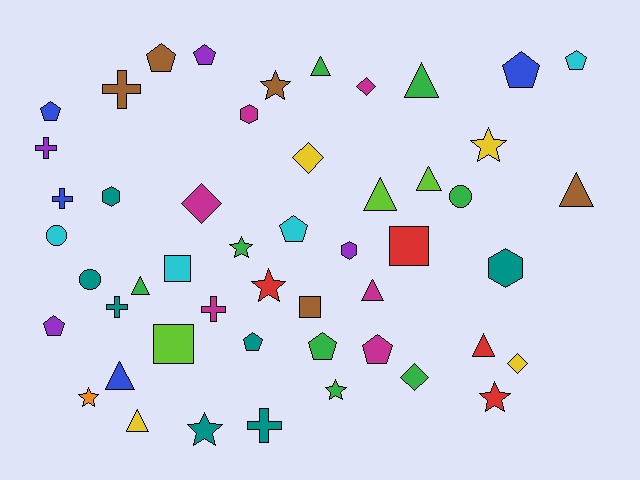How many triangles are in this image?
There are 10 triangles.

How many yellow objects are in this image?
There are 4 yellow objects.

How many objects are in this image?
There are 50 objects.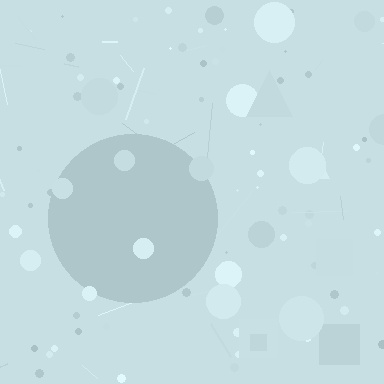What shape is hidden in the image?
A circle is hidden in the image.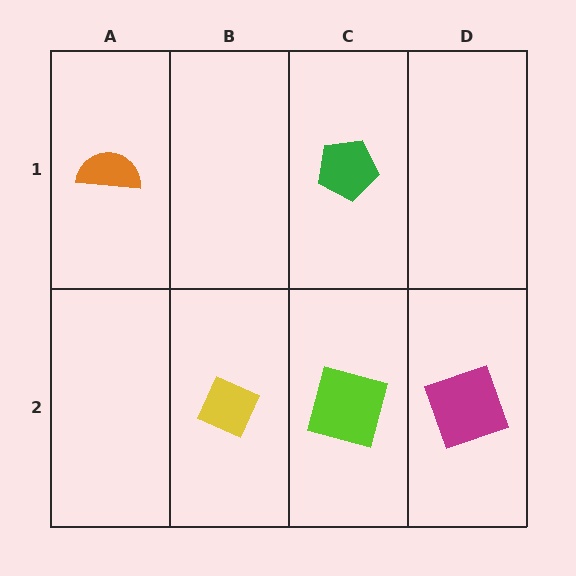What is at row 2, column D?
A magenta square.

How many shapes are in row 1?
2 shapes.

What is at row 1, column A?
An orange semicircle.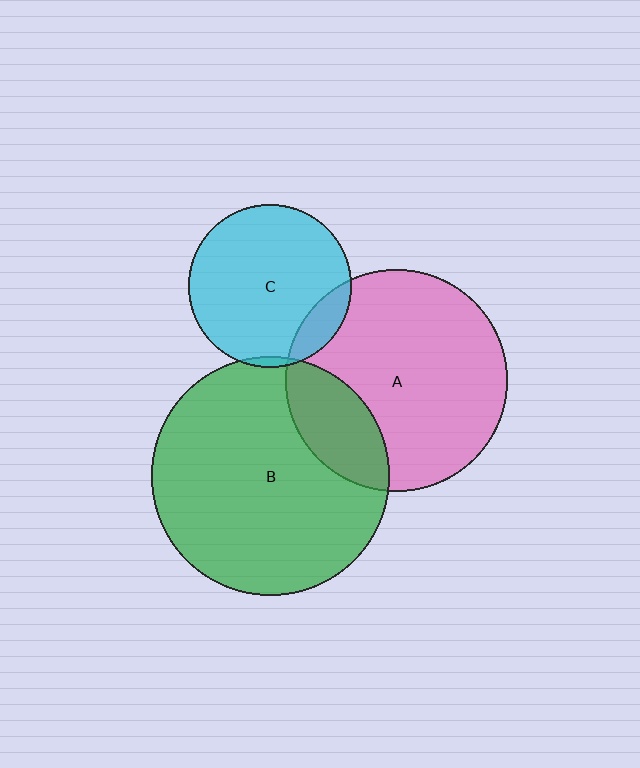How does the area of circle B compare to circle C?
Approximately 2.1 times.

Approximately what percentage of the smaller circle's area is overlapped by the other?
Approximately 5%.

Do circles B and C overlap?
Yes.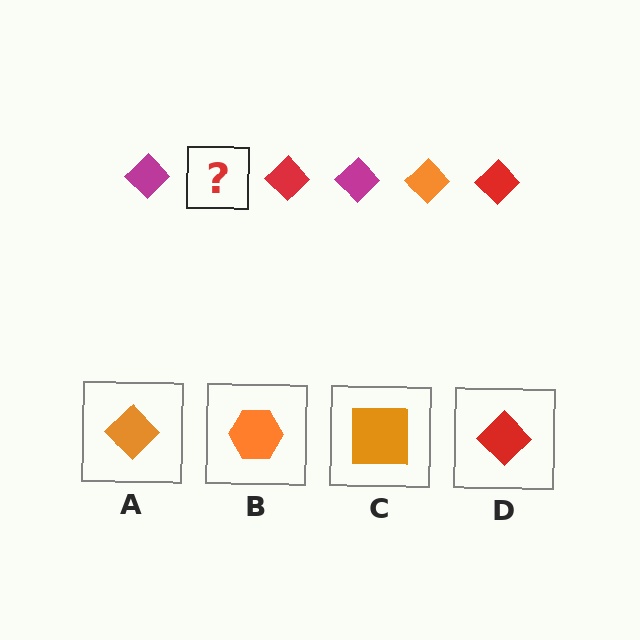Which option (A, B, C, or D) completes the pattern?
A.